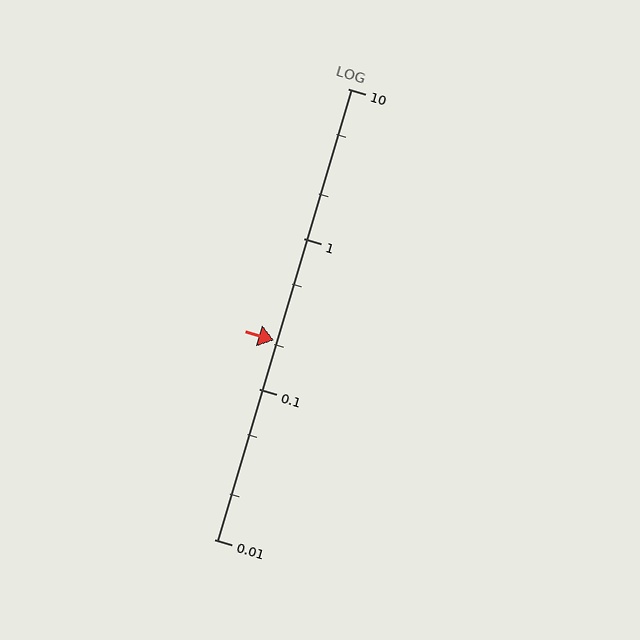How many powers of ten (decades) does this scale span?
The scale spans 3 decades, from 0.01 to 10.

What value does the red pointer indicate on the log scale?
The pointer indicates approximately 0.21.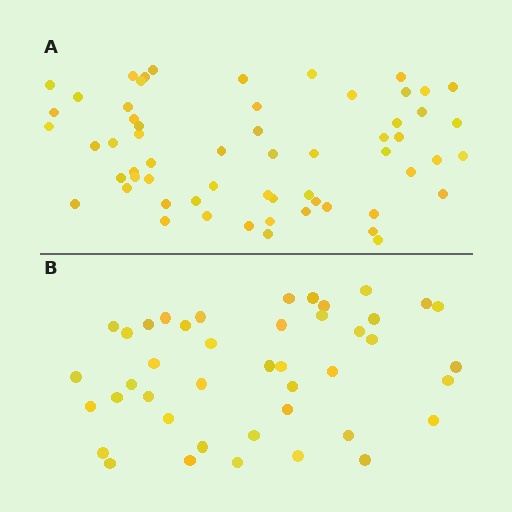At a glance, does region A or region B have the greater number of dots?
Region A (the top region) has more dots.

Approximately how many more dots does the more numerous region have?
Region A has approximately 15 more dots than region B.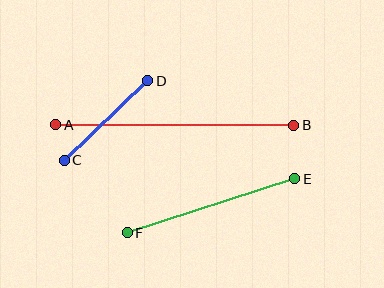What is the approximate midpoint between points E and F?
The midpoint is at approximately (211, 206) pixels.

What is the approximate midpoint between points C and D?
The midpoint is at approximately (106, 121) pixels.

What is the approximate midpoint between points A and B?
The midpoint is at approximately (175, 125) pixels.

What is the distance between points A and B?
The distance is approximately 238 pixels.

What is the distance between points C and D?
The distance is approximately 116 pixels.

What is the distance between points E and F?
The distance is approximately 176 pixels.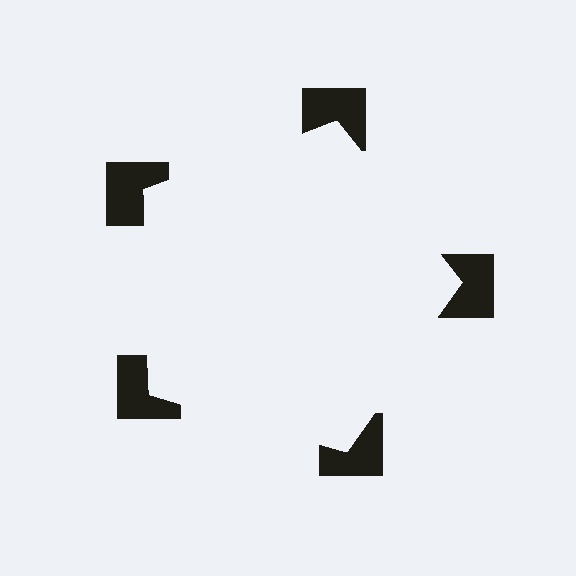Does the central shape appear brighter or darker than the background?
It typically appears slightly brighter than the background, even though no actual brightness change is drawn.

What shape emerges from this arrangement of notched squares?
An illusory pentagon — its edges are inferred from the aligned wedge cuts in the notched squares, not physically drawn.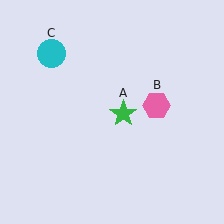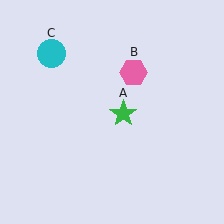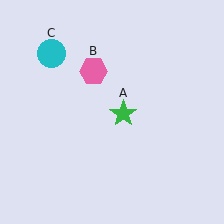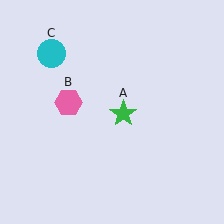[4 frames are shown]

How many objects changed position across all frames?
1 object changed position: pink hexagon (object B).